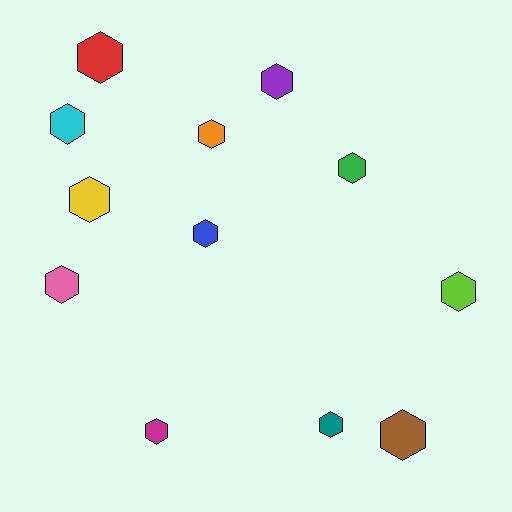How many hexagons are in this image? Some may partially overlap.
There are 12 hexagons.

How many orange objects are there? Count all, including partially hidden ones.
There is 1 orange object.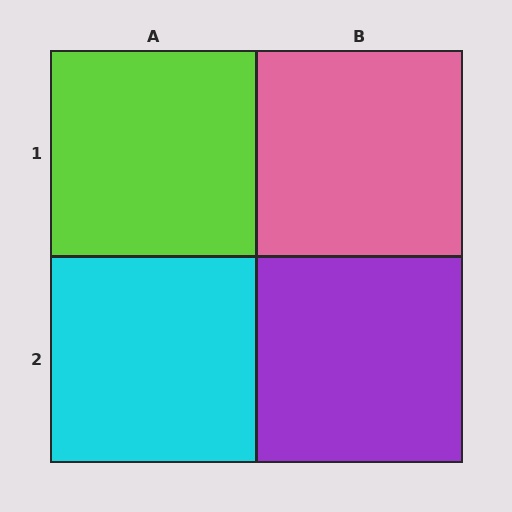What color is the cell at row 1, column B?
Pink.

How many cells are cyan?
1 cell is cyan.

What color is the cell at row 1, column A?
Lime.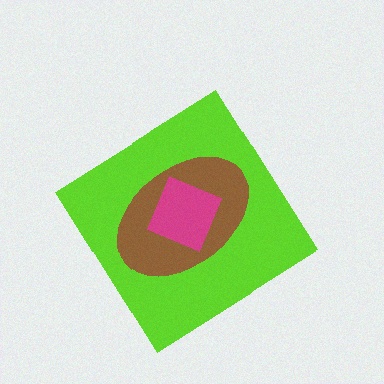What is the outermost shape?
The lime diamond.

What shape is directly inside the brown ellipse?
The magenta square.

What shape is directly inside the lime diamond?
The brown ellipse.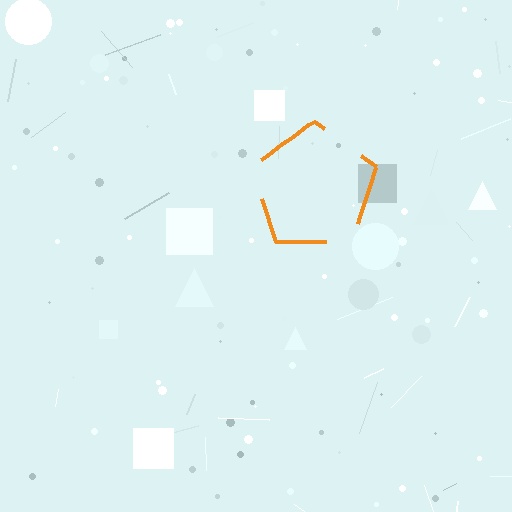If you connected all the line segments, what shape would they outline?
They would outline a pentagon.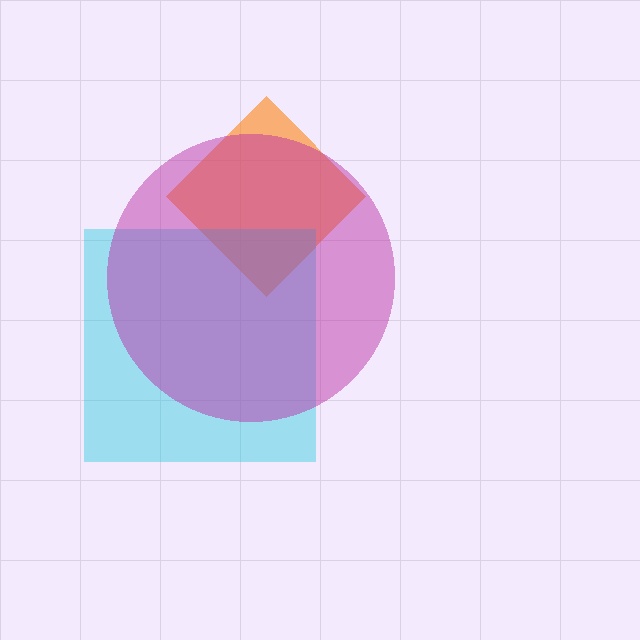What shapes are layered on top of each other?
The layered shapes are: an orange diamond, a cyan square, a magenta circle.